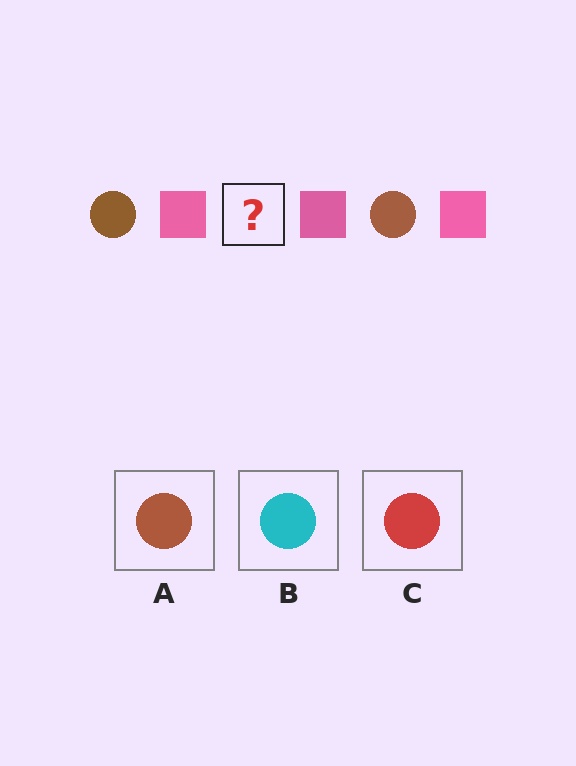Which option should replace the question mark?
Option A.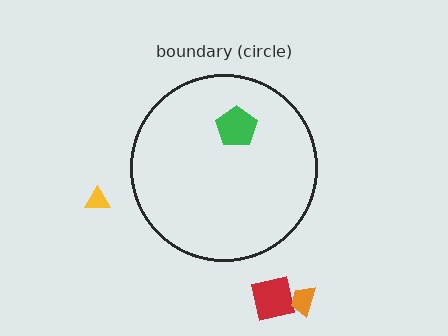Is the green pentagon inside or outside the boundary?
Inside.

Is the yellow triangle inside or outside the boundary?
Outside.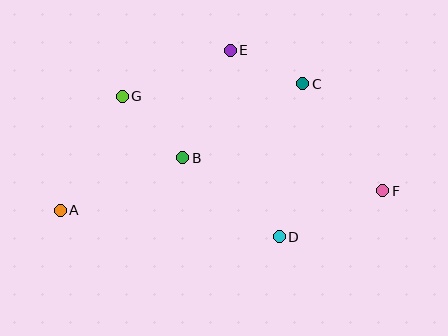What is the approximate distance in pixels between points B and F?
The distance between B and F is approximately 203 pixels.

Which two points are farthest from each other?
Points A and F are farthest from each other.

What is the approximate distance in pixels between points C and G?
The distance between C and G is approximately 181 pixels.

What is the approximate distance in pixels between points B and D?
The distance between B and D is approximately 125 pixels.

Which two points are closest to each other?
Points C and E are closest to each other.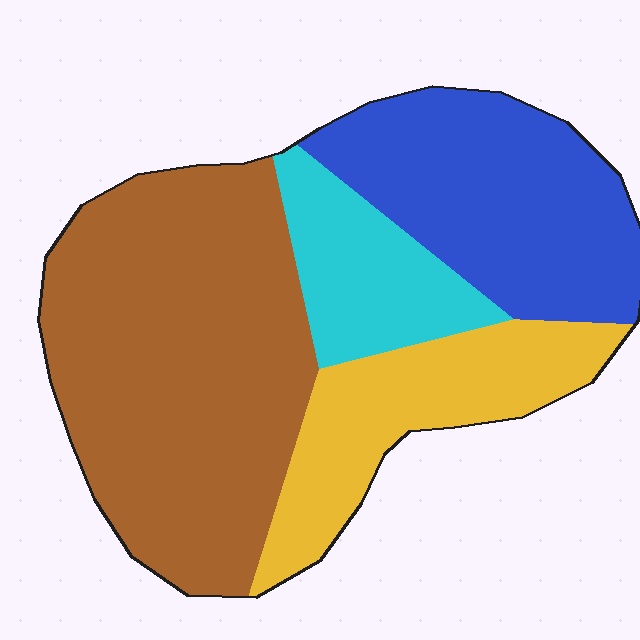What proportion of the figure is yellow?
Yellow takes up about one sixth (1/6) of the figure.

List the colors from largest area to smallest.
From largest to smallest: brown, blue, yellow, cyan.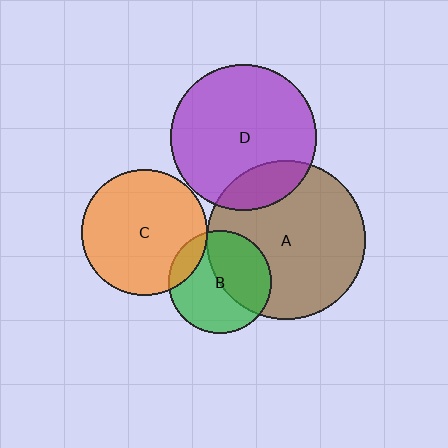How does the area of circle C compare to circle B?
Approximately 1.5 times.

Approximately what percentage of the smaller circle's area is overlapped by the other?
Approximately 20%.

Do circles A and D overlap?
Yes.